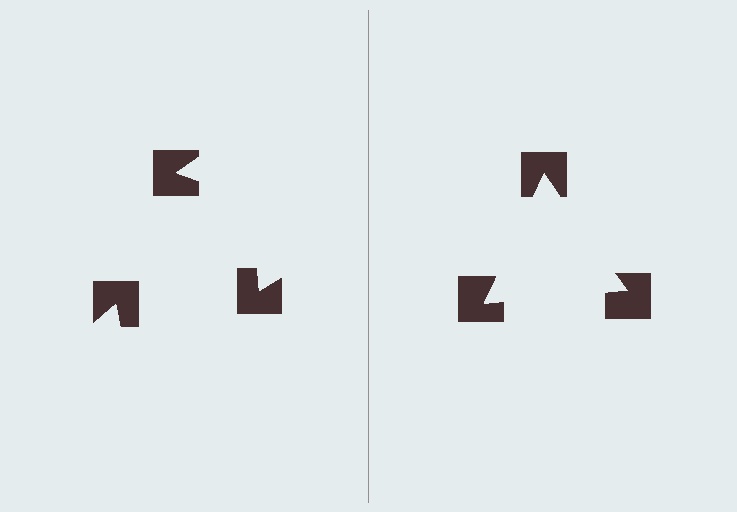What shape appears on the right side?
An illusory triangle.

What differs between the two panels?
The notched squares are positioned identically on both sides; only the wedge orientations differ. On the right they align to a triangle; on the left they are misaligned.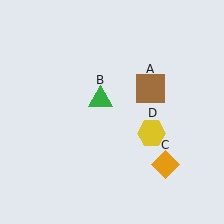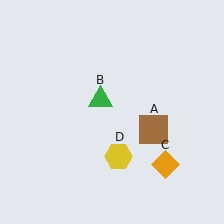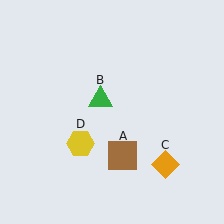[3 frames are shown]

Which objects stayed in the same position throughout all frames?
Green triangle (object B) and orange diamond (object C) remained stationary.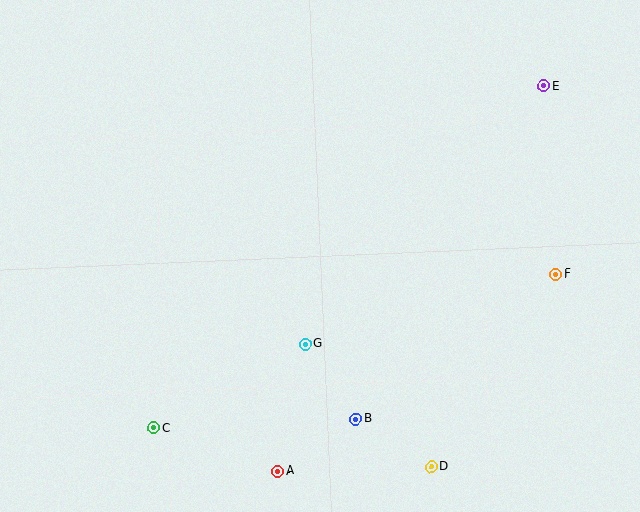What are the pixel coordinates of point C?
Point C is at (154, 428).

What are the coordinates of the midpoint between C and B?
The midpoint between C and B is at (255, 423).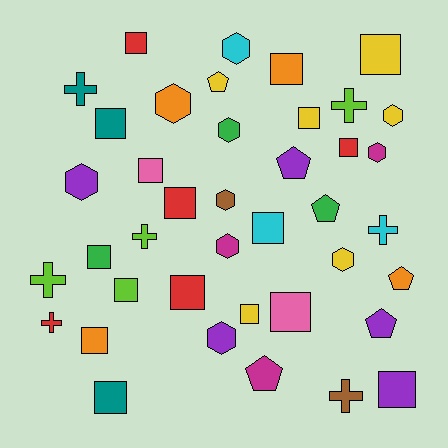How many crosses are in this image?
There are 7 crosses.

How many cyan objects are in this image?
There are 3 cyan objects.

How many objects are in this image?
There are 40 objects.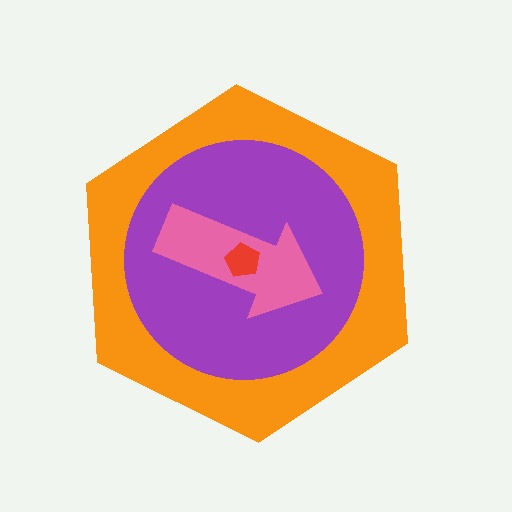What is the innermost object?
The red pentagon.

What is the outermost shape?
The orange hexagon.